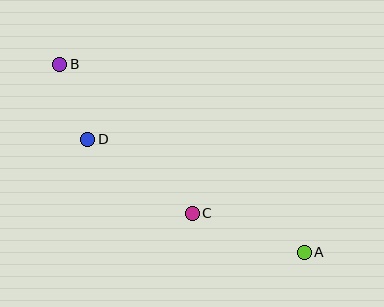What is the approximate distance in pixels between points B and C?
The distance between B and C is approximately 200 pixels.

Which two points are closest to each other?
Points B and D are closest to each other.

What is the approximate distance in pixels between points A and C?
The distance between A and C is approximately 119 pixels.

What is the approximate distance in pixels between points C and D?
The distance between C and D is approximately 128 pixels.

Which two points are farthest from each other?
Points A and B are farthest from each other.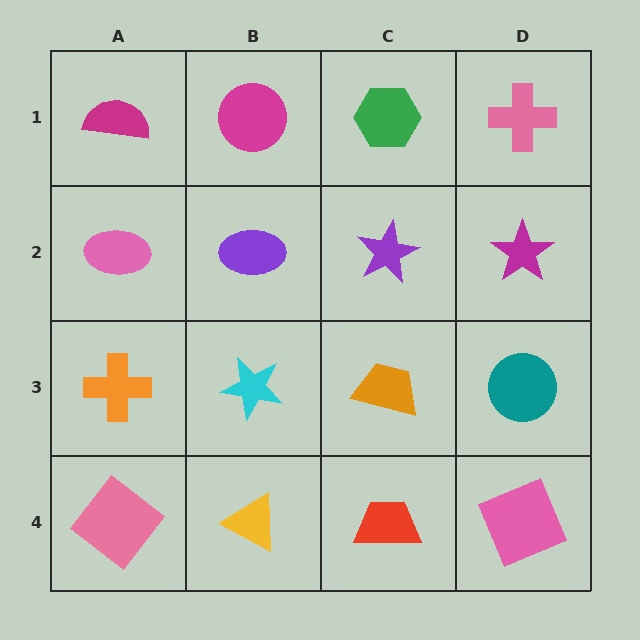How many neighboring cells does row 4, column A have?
2.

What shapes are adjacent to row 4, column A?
An orange cross (row 3, column A), a yellow triangle (row 4, column B).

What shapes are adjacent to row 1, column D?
A magenta star (row 2, column D), a green hexagon (row 1, column C).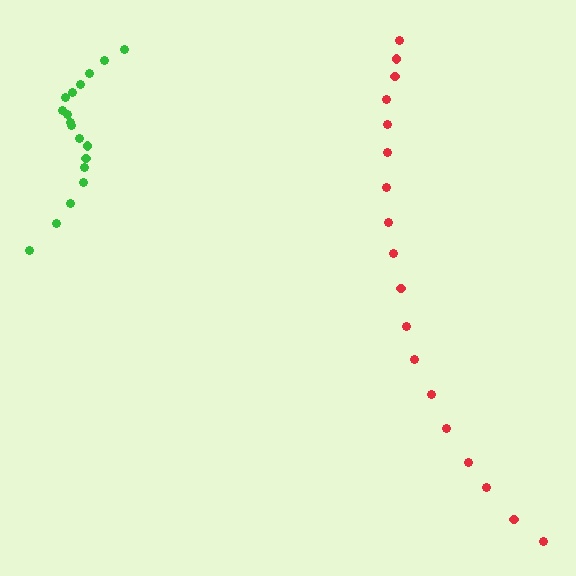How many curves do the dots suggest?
There are 2 distinct paths.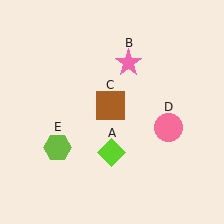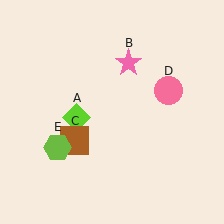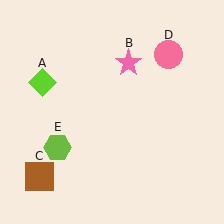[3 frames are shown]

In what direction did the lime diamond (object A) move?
The lime diamond (object A) moved up and to the left.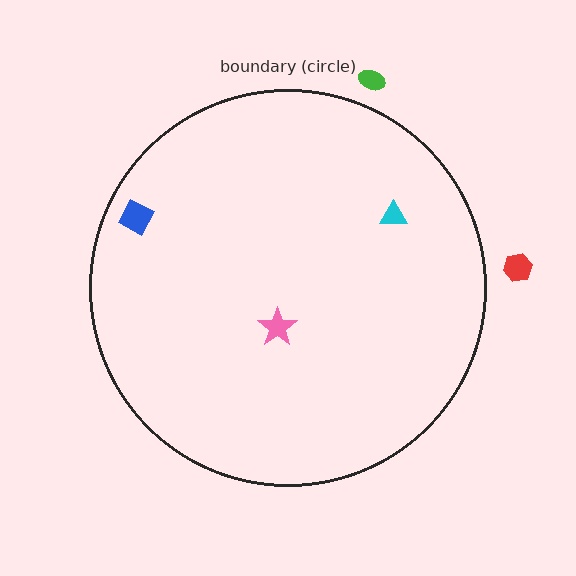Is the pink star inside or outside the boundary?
Inside.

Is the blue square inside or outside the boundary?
Inside.